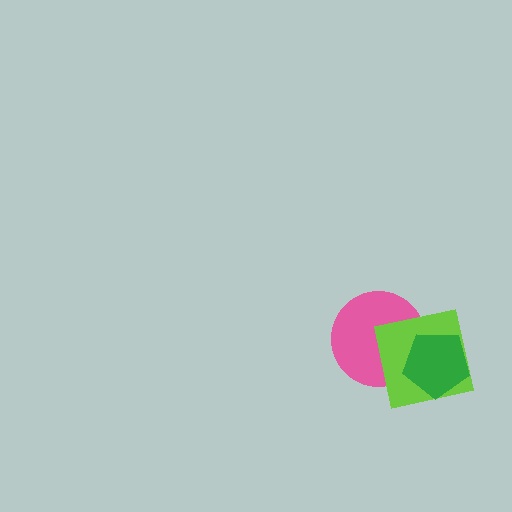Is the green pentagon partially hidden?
No, no other shape covers it.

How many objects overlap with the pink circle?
2 objects overlap with the pink circle.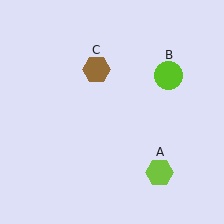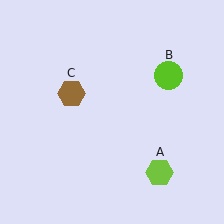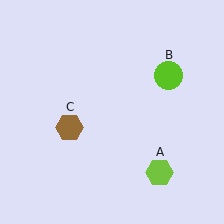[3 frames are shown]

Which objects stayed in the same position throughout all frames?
Lime hexagon (object A) and lime circle (object B) remained stationary.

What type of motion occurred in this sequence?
The brown hexagon (object C) rotated counterclockwise around the center of the scene.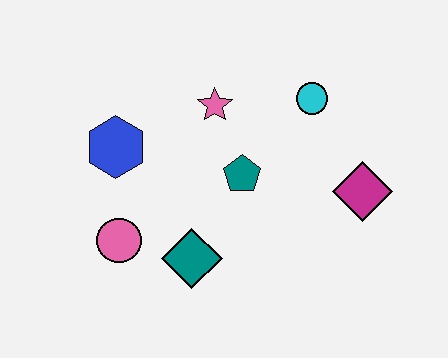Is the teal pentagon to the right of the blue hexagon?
Yes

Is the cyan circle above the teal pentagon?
Yes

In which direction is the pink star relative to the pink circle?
The pink star is above the pink circle.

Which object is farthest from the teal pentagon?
The pink circle is farthest from the teal pentagon.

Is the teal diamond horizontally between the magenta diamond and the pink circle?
Yes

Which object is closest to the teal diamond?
The pink circle is closest to the teal diamond.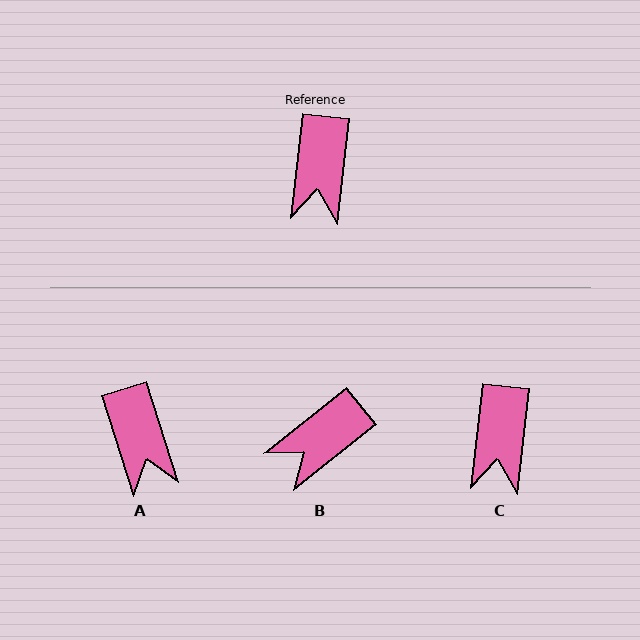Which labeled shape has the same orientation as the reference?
C.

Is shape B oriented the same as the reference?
No, it is off by about 44 degrees.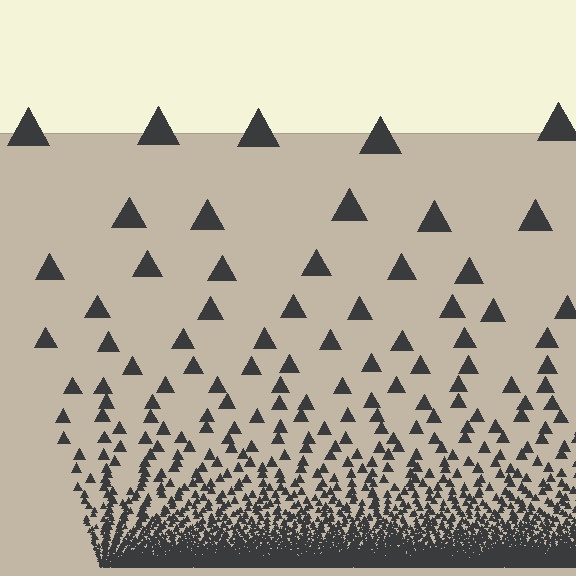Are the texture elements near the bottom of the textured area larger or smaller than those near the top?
Smaller. The gradient is inverted — elements near the bottom are smaller and denser.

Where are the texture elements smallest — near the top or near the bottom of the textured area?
Near the bottom.